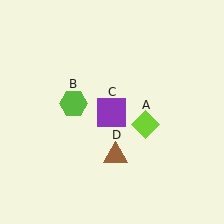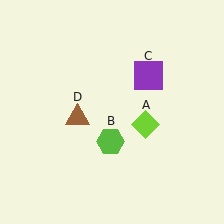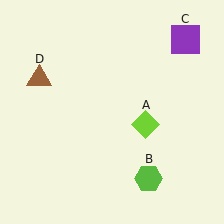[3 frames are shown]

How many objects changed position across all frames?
3 objects changed position: lime hexagon (object B), purple square (object C), brown triangle (object D).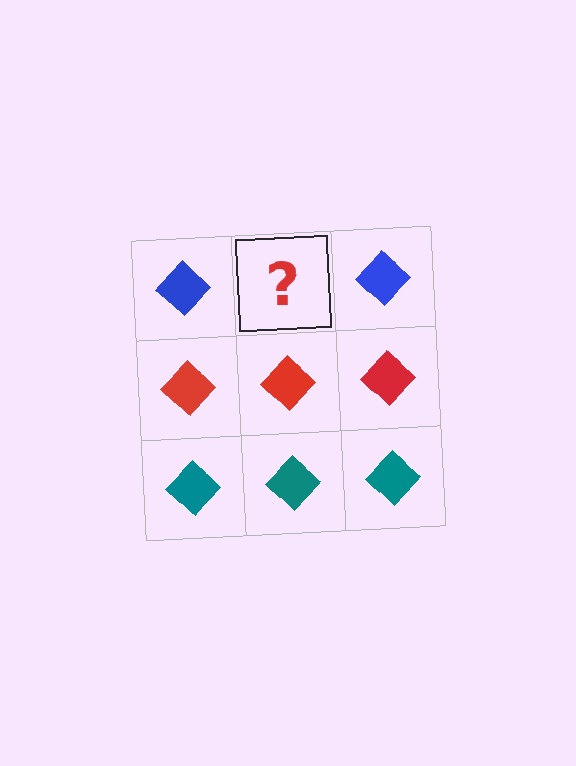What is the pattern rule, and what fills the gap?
The rule is that each row has a consistent color. The gap should be filled with a blue diamond.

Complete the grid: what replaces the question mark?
The question mark should be replaced with a blue diamond.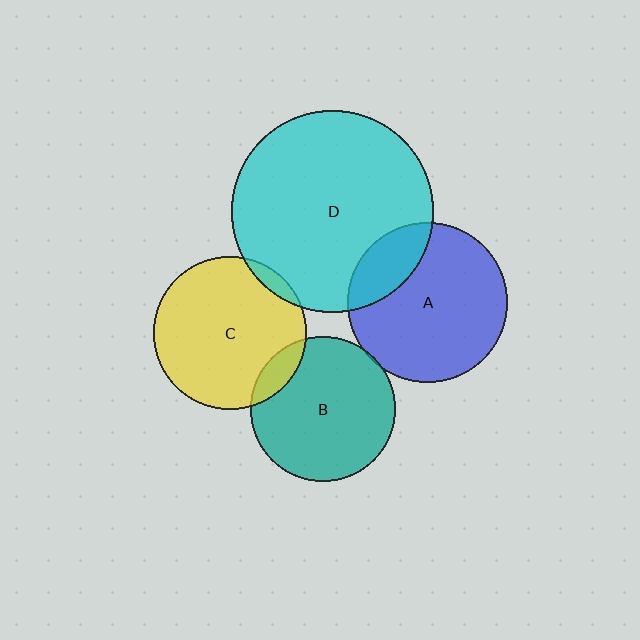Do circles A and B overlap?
Yes.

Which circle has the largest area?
Circle D (cyan).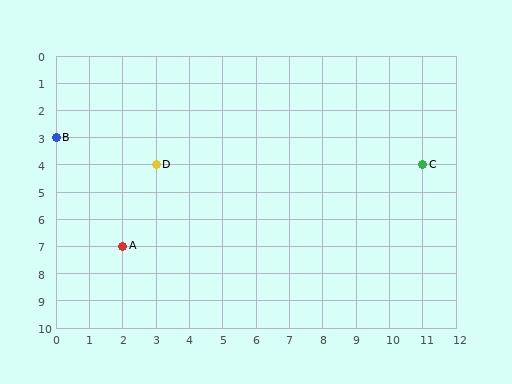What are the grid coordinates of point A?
Point A is at grid coordinates (2, 7).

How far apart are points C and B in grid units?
Points C and B are 11 columns and 1 row apart (about 11.0 grid units diagonally).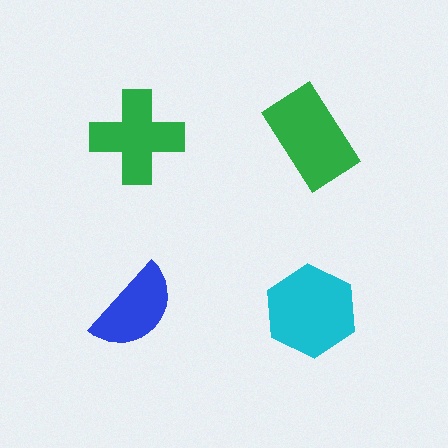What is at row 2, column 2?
A cyan hexagon.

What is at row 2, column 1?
A blue semicircle.